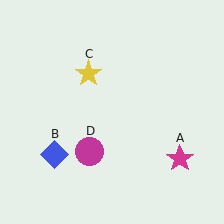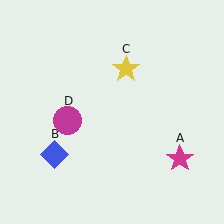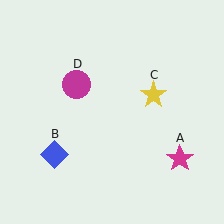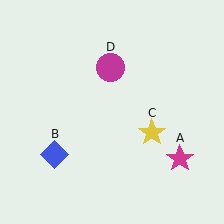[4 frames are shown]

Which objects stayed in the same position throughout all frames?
Magenta star (object A) and blue diamond (object B) remained stationary.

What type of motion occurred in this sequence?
The yellow star (object C), magenta circle (object D) rotated clockwise around the center of the scene.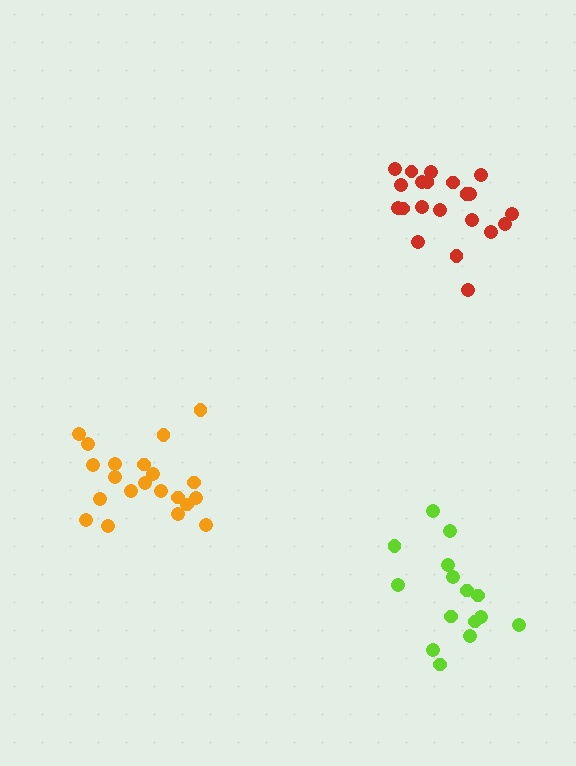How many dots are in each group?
Group 1: 21 dots, Group 2: 15 dots, Group 3: 21 dots (57 total).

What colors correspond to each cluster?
The clusters are colored: orange, lime, red.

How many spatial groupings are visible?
There are 3 spatial groupings.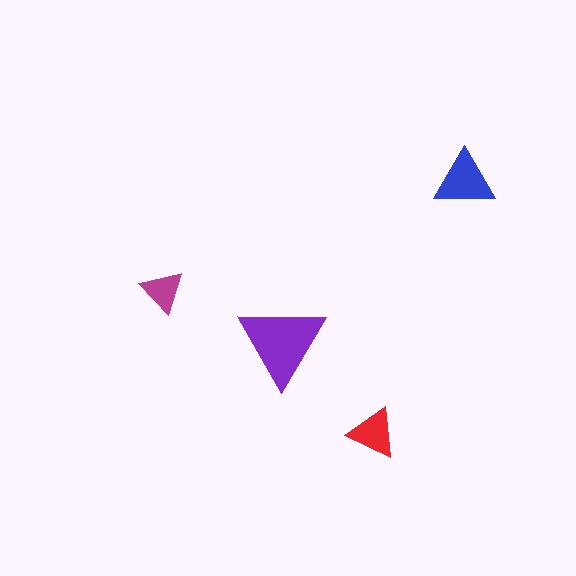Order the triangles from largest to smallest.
the purple one, the blue one, the red one, the magenta one.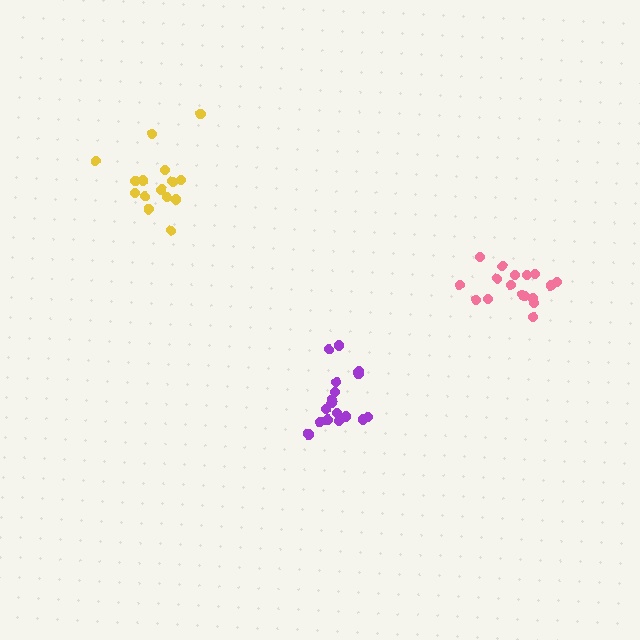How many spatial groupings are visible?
There are 3 spatial groupings.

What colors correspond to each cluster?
The clusters are colored: yellow, purple, pink.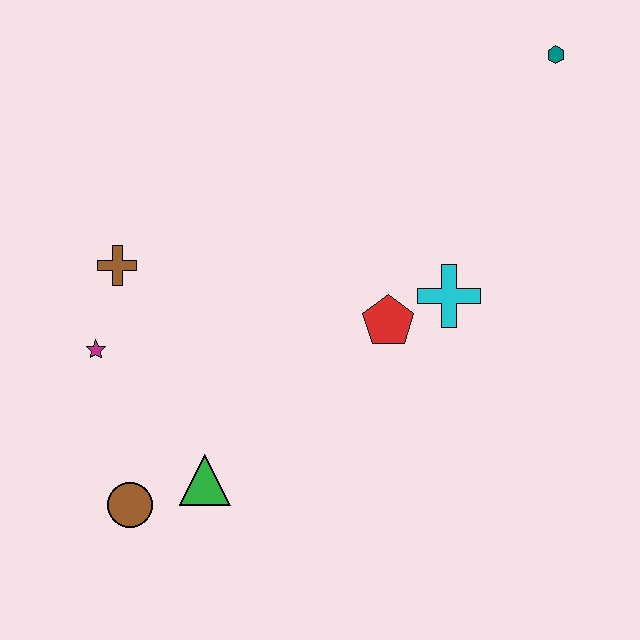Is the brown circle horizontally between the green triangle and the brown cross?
Yes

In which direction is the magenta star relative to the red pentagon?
The magenta star is to the left of the red pentagon.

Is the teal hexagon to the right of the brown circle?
Yes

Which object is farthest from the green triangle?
The teal hexagon is farthest from the green triangle.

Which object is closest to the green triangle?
The brown circle is closest to the green triangle.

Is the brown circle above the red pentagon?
No